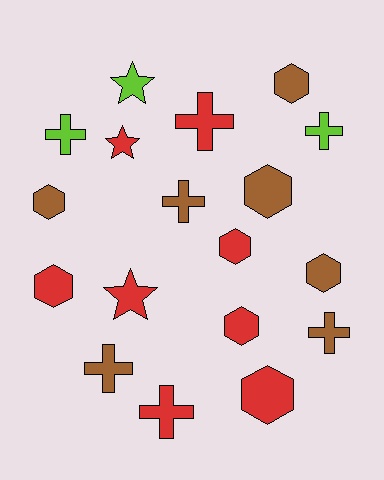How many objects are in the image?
There are 18 objects.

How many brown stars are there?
There are no brown stars.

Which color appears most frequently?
Red, with 8 objects.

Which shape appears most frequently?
Hexagon, with 8 objects.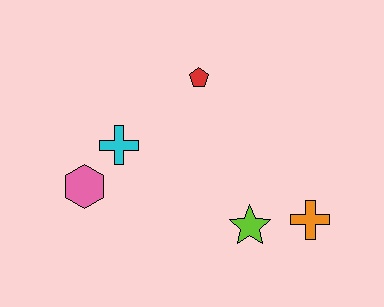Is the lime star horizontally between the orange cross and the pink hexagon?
Yes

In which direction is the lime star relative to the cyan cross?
The lime star is to the right of the cyan cross.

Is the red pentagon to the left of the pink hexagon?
No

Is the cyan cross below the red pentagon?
Yes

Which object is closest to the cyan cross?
The pink hexagon is closest to the cyan cross.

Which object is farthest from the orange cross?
The pink hexagon is farthest from the orange cross.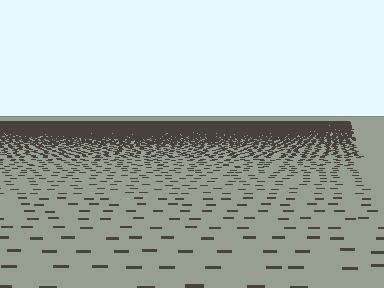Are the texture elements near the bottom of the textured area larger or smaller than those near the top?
Larger. Near the bottom, elements are closer to the viewer and appear at a bigger on-screen size.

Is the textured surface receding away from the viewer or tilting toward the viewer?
The surface is receding away from the viewer. Texture elements get smaller and denser toward the top.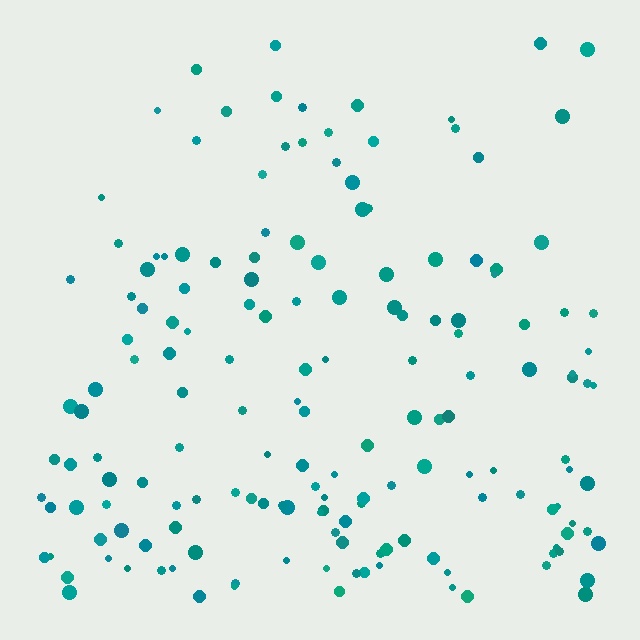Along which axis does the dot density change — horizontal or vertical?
Vertical.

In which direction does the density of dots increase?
From top to bottom, with the bottom side densest.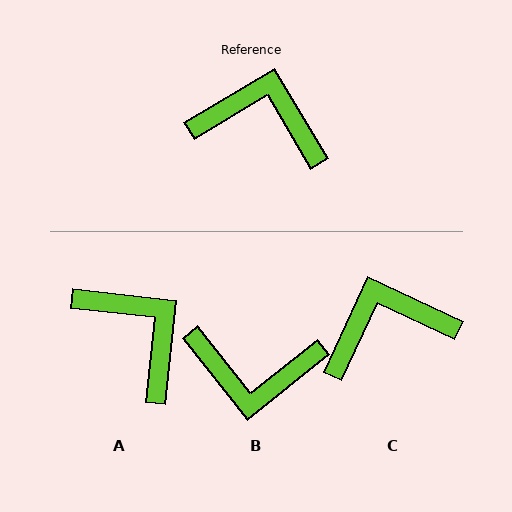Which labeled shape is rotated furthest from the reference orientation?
B, about 172 degrees away.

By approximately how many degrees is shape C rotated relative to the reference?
Approximately 34 degrees counter-clockwise.